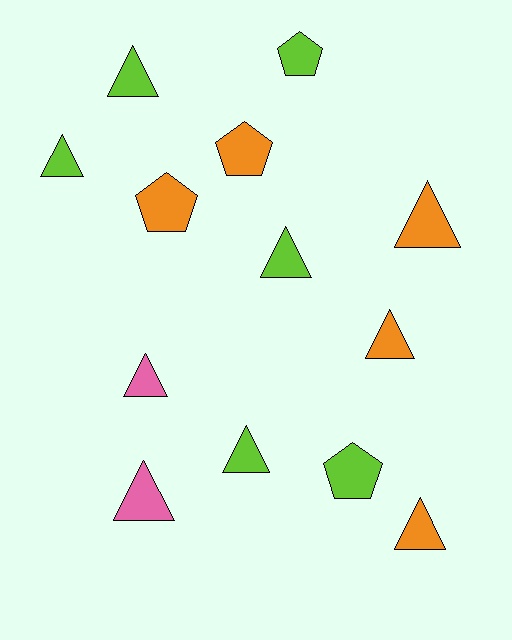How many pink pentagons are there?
There are no pink pentagons.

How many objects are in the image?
There are 13 objects.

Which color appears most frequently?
Lime, with 6 objects.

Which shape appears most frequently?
Triangle, with 9 objects.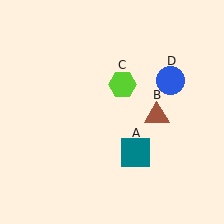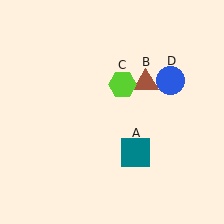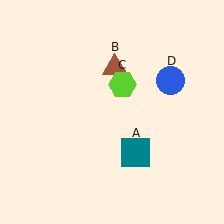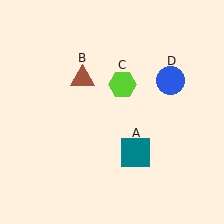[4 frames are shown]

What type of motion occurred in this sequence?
The brown triangle (object B) rotated counterclockwise around the center of the scene.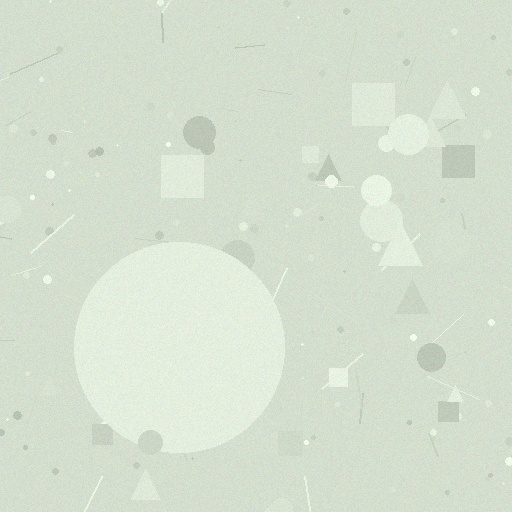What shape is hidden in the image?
A circle is hidden in the image.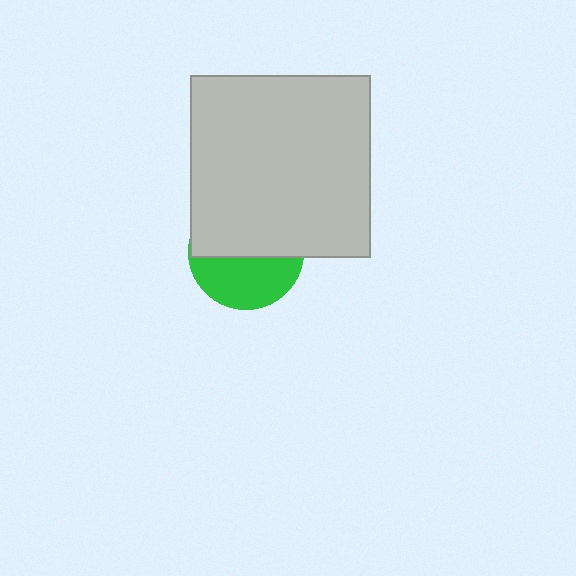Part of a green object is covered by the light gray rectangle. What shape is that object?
It is a circle.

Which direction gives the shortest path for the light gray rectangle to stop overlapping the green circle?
Moving up gives the shortest separation.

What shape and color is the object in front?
The object in front is a light gray rectangle.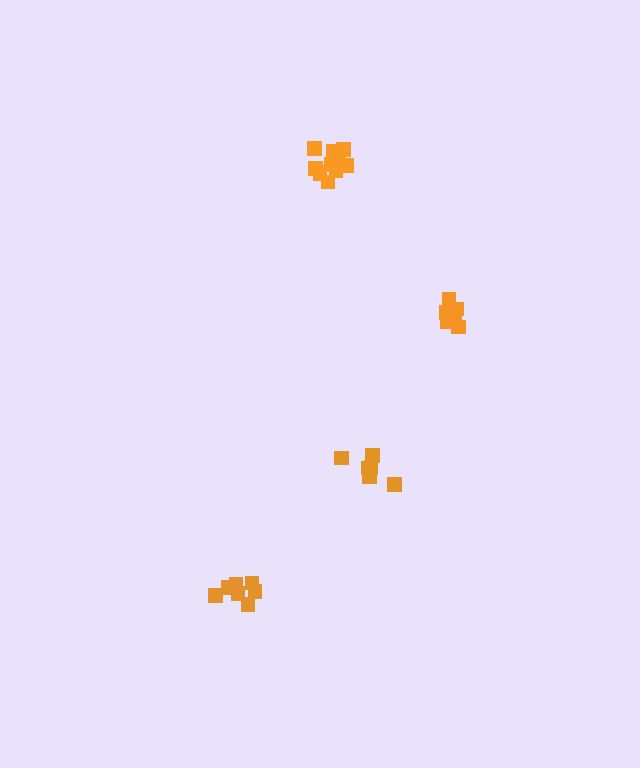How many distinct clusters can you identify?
There are 4 distinct clusters.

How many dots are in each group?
Group 1: 6 dots, Group 2: 7 dots, Group 3: 11 dots, Group 4: 7 dots (31 total).